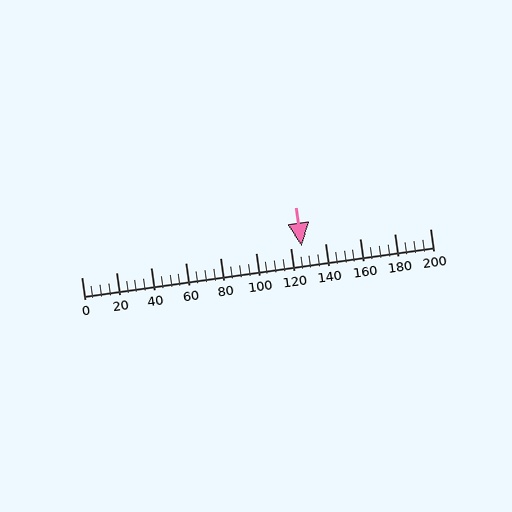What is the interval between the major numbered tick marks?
The major tick marks are spaced 20 units apart.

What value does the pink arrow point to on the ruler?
The pink arrow points to approximately 127.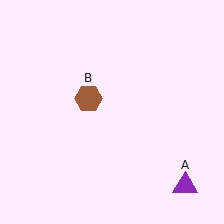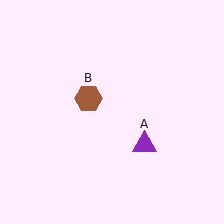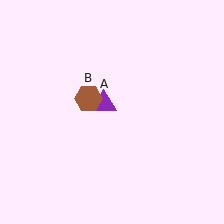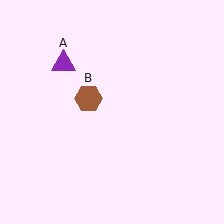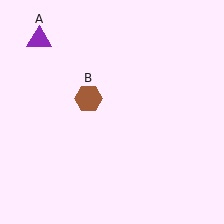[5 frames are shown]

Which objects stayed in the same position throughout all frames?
Brown hexagon (object B) remained stationary.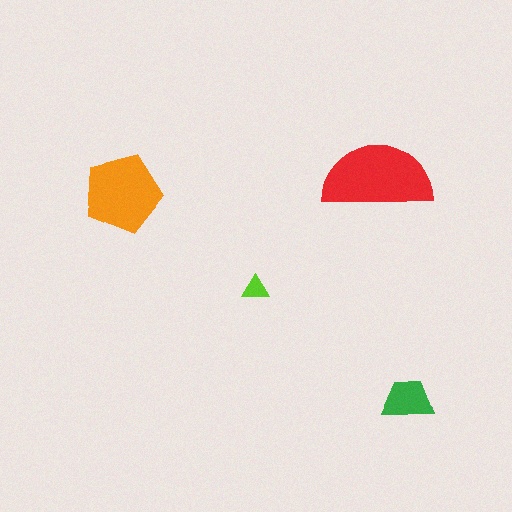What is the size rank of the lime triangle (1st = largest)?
4th.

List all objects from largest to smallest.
The red semicircle, the orange pentagon, the green trapezoid, the lime triangle.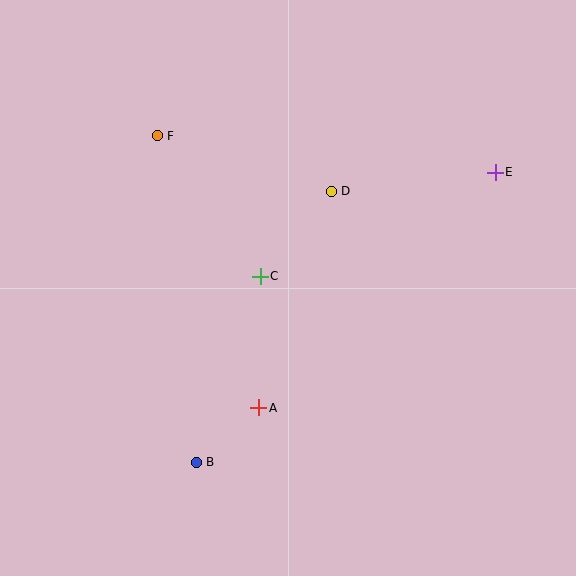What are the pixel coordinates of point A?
Point A is at (259, 408).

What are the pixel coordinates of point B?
Point B is at (196, 462).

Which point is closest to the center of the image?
Point C at (260, 276) is closest to the center.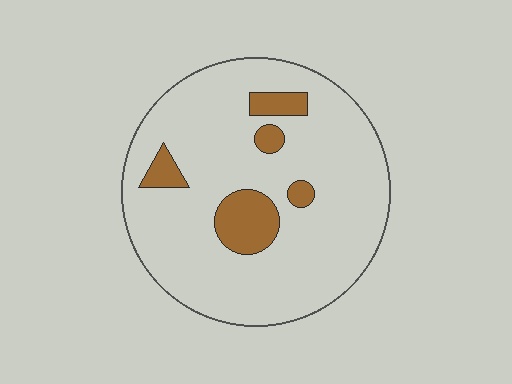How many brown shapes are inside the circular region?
5.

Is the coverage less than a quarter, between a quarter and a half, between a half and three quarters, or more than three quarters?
Less than a quarter.